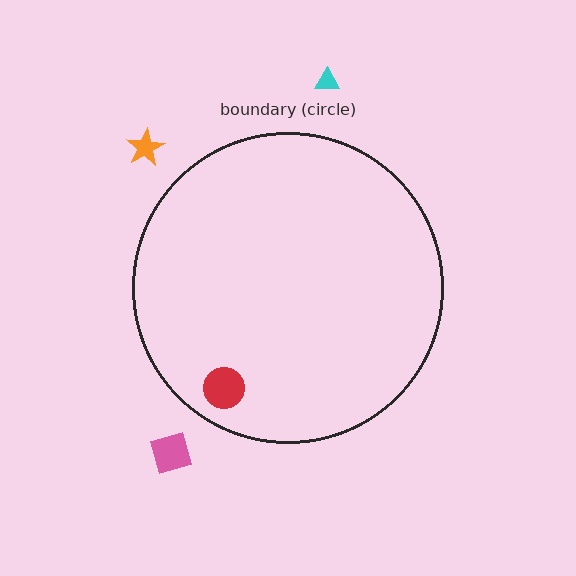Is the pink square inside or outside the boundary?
Outside.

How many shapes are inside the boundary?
1 inside, 3 outside.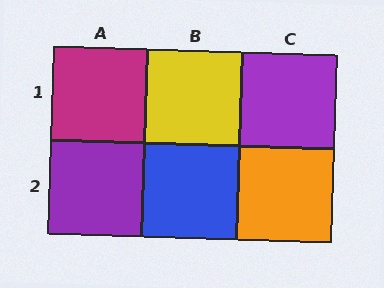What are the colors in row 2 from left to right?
Purple, blue, orange.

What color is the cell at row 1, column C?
Purple.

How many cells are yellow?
1 cell is yellow.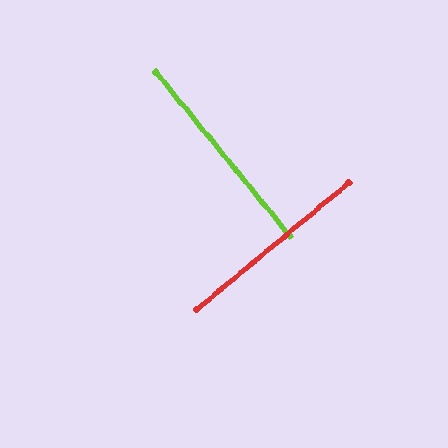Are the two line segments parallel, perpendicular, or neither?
Perpendicular — they meet at approximately 89°.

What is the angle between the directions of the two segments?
Approximately 89 degrees.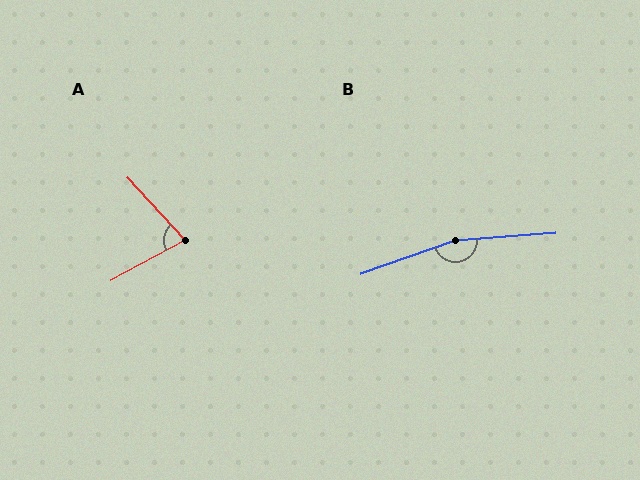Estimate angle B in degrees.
Approximately 165 degrees.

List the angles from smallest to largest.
A (76°), B (165°).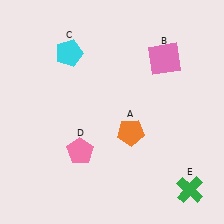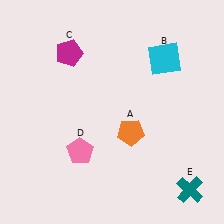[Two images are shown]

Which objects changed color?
B changed from pink to cyan. C changed from cyan to magenta. E changed from green to teal.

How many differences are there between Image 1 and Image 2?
There are 3 differences between the two images.